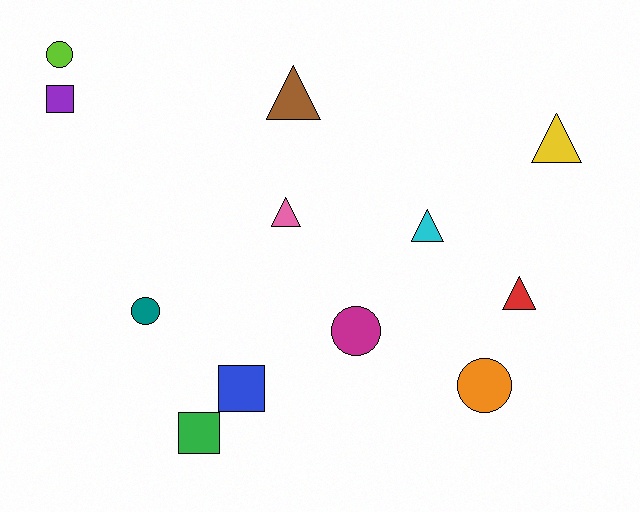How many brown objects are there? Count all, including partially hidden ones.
There is 1 brown object.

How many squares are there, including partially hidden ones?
There are 3 squares.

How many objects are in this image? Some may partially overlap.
There are 12 objects.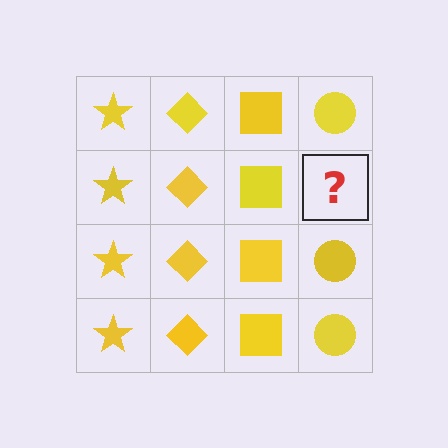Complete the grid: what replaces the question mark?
The question mark should be replaced with a yellow circle.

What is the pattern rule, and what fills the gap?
The rule is that each column has a consistent shape. The gap should be filled with a yellow circle.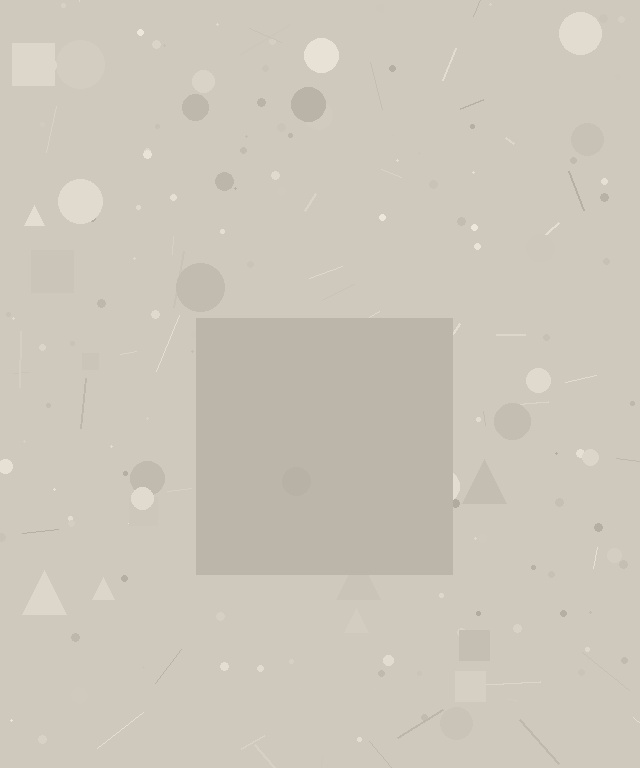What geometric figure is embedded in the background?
A square is embedded in the background.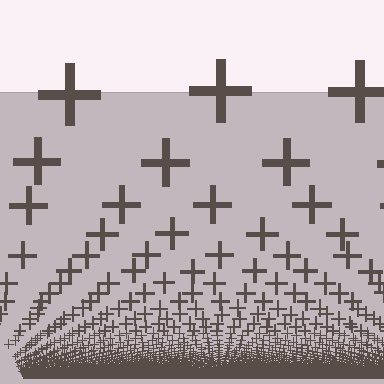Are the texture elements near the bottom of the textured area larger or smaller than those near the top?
Smaller. The gradient is inverted — elements near the bottom are smaller and denser.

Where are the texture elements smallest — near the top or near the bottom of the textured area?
Near the bottom.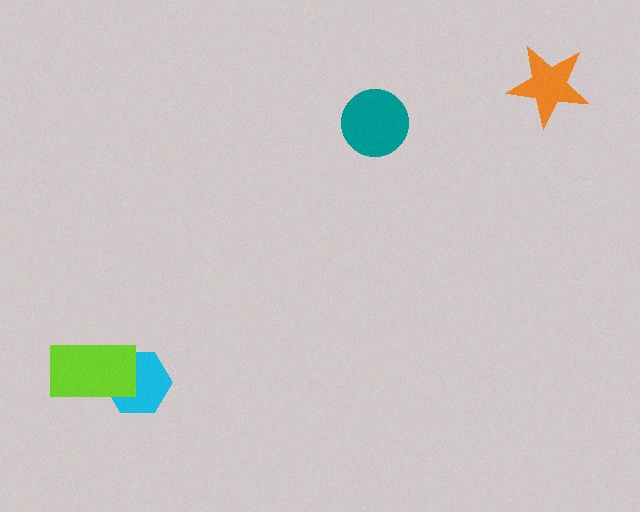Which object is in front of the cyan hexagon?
The lime rectangle is in front of the cyan hexagon.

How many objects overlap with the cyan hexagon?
1 object overlaps with the cyan hexagon.